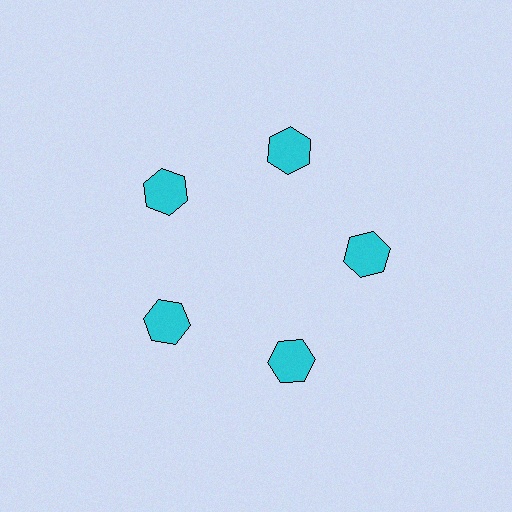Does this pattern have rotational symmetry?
Yes, this pattern has 5-fold rotational symmetry. It looks the same after rotating 72 degrees around the center.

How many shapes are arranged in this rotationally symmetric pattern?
There are 5 shapes, arranged in 5 groups of 1.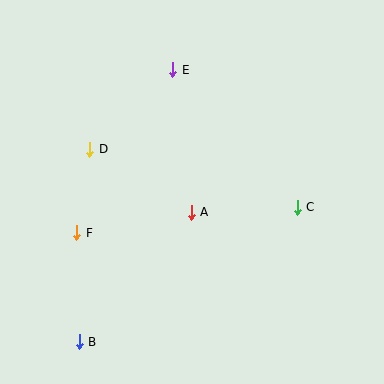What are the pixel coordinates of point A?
Point A is at (191, 212).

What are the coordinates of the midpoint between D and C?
The midpoint between D and C is at (193, 178).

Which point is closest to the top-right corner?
Point E is closest to the top-right corner.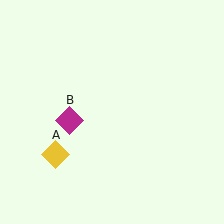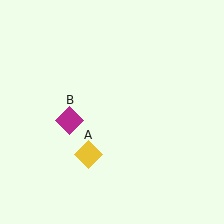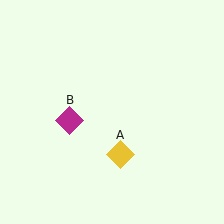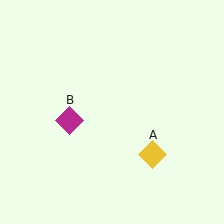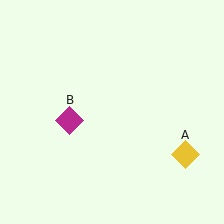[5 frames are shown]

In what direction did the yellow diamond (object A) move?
The yellow diamond (object A) moved right.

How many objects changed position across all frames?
1 object changed position: yellow diamond (object A).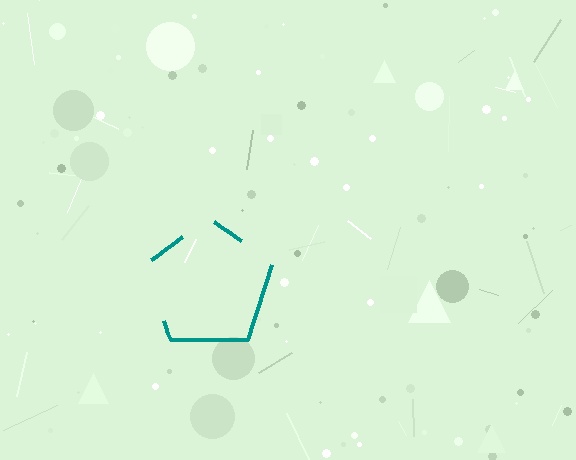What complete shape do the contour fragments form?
The contour fragments form a pentagon.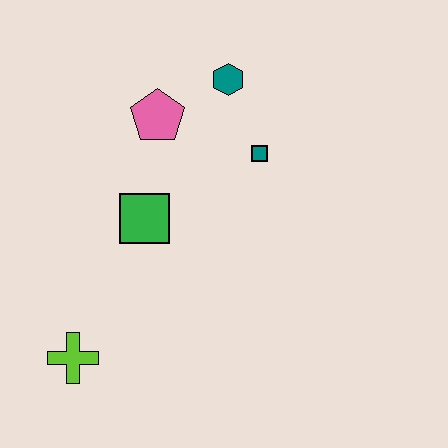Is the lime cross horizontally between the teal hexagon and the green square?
No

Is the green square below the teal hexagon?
Yes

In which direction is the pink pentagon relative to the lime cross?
The pink pentagon is above the lime cross.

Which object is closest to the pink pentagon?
The teal hexagon is closest to the pink pentagon.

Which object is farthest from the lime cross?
The teal hexagon is farthest from the lime cross.